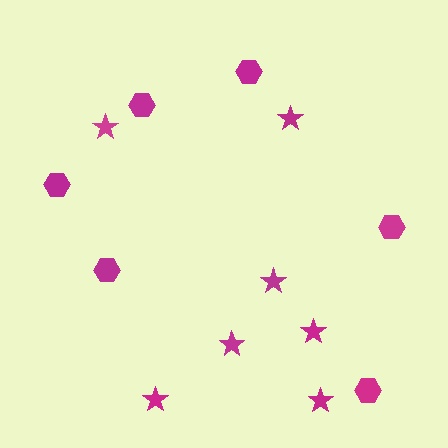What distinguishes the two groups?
There are 2 groups: one group of stars (7) and one group of hexagons (6).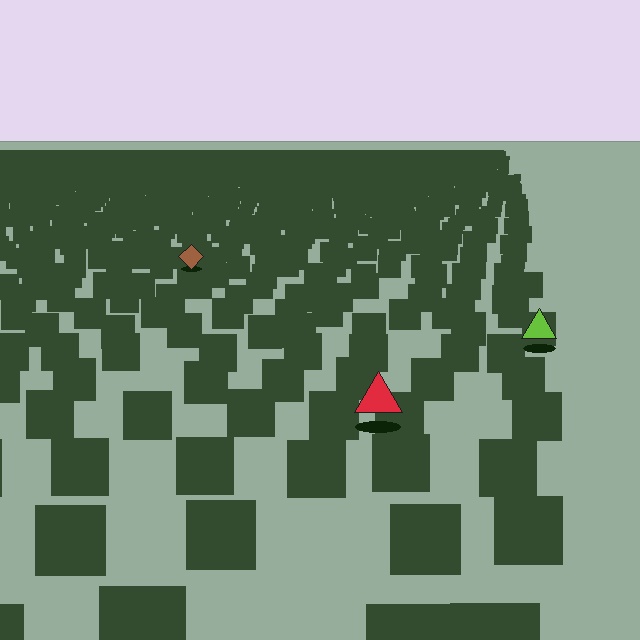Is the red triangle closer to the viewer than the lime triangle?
Yes. The red triangle is closer — you can tell from the texture gradient: the ground texture is coarser near it.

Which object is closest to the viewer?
The red triangle is closest. The texture marks near it are larger and more spread out.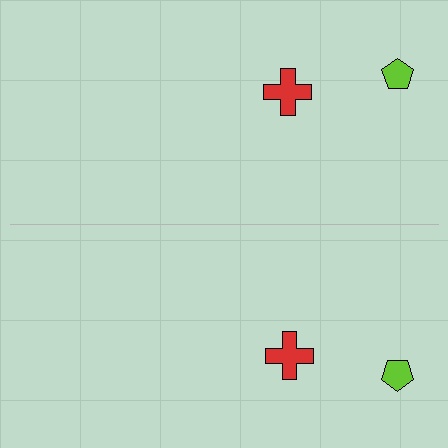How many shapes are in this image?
There are 4 shapes in this image.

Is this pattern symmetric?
Yes, this pattern has bilateral (reflection) symmetry.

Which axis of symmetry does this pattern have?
The pattern has a horizontal axis of symmetry running through the center of the image.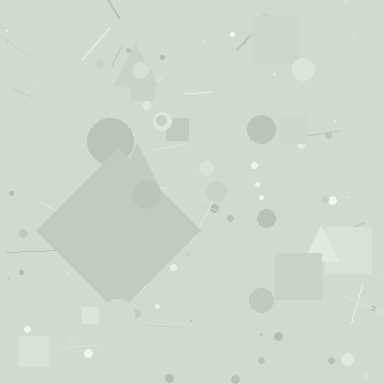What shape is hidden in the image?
A diamond is hidden in the image.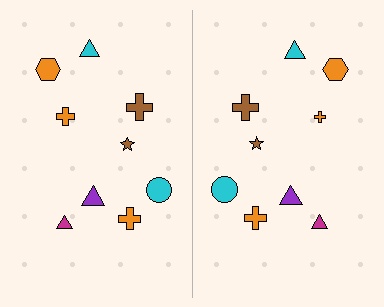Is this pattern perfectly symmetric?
No, the pattern is not perfectly symmetric. The orange cross on the right side has a different size than its mirror counterpart.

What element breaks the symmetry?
The orange cross on the right side has a different size than its mirror counterpart.